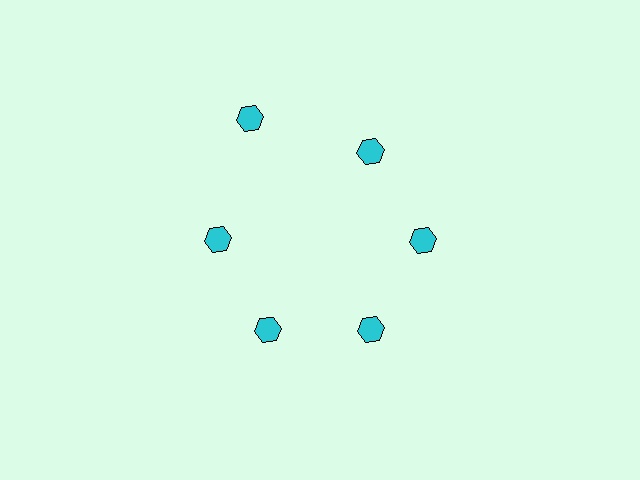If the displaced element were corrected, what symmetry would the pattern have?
It would have 6-fold rotational symmetry — the pattern would map onto itself every 60 degrees.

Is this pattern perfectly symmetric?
No. The 6 cyan hexagons are arranged in a ring, but one element near the 11 o'clock position is pushed outward from the center, breaking the 6-fold rotational symmetry.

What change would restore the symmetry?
The symmetry would be restored by moving it inward, back onto the ring so that all 6 hexagons sit at equal angles and equal distance from the center.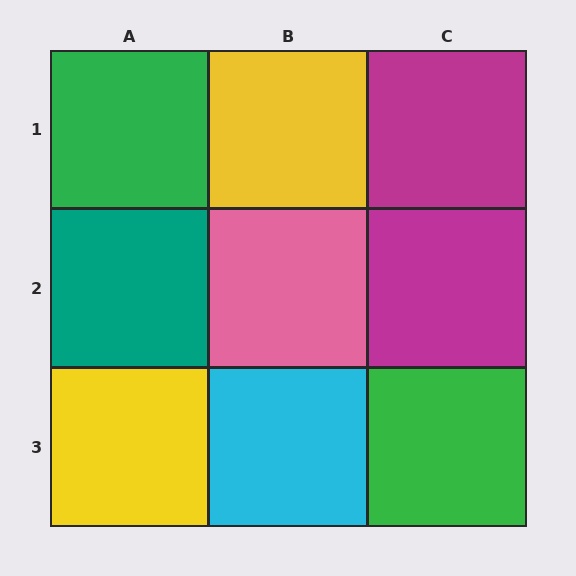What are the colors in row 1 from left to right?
Green, yellow, magenta.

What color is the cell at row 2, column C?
Magenta.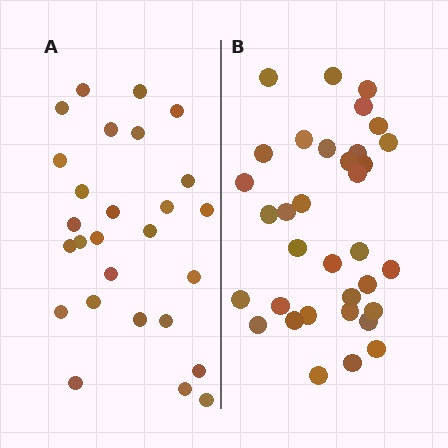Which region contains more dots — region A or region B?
Region B (the right region) has more dots.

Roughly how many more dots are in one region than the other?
Region B has roughly 8 or so more dots than region A.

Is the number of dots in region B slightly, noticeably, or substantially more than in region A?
Region B has noticeably more, but not dramatically so. The ratio is roughly 1.3 to 1.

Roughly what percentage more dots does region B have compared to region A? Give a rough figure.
About 25% more.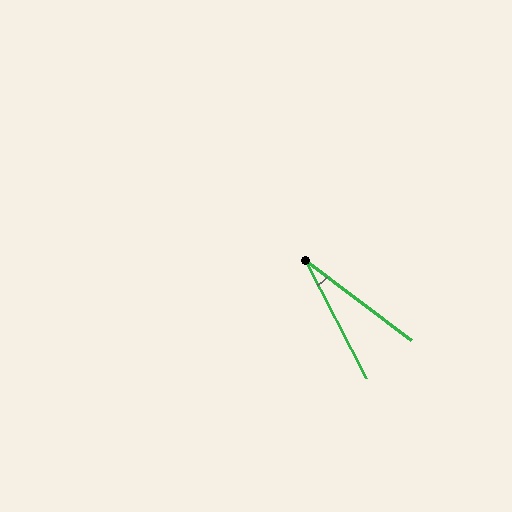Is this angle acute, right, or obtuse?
It is acute.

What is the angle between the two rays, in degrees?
Approximately 26 degrees.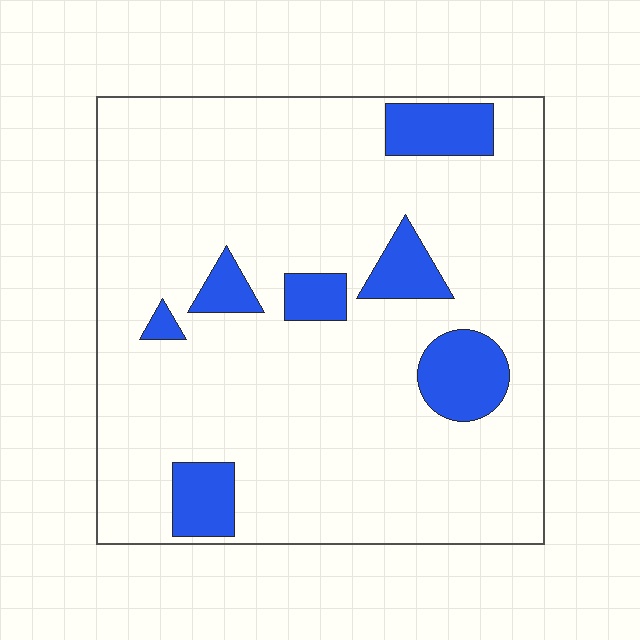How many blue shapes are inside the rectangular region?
7.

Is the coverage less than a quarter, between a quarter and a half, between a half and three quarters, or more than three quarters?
Less than a quarter.